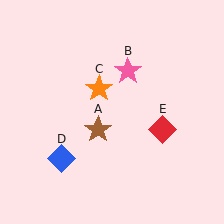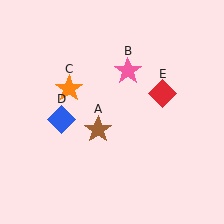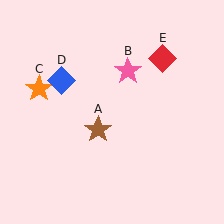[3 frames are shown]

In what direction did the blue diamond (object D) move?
The blue diamond (object D) moved up.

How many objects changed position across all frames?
3 objects changed position: orange star (object C), blue diamond (object D), red diamond (object E).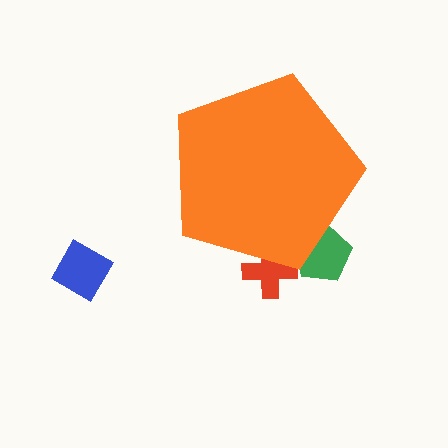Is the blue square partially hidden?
No, the blue square is fully visible.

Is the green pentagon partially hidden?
Yes, the green pentagon is partially hidden behind the orange pentagon.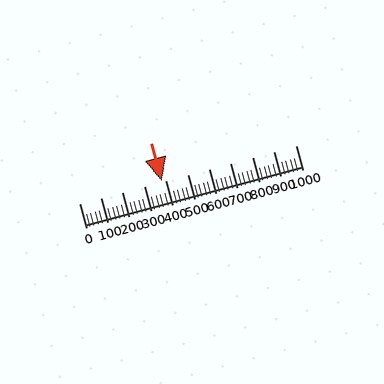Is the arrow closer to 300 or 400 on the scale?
The arrow is closer to 400.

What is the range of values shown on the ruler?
The ruler shows values from 0 to 1000.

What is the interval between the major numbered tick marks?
The major tick marks are spaced 100 units apart.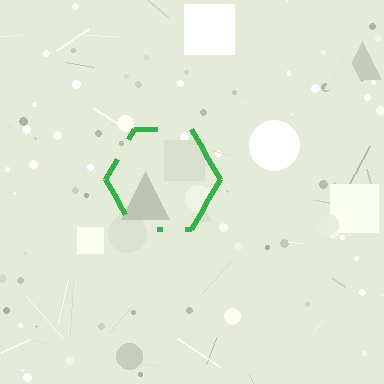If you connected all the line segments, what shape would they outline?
They would outline a hexagon.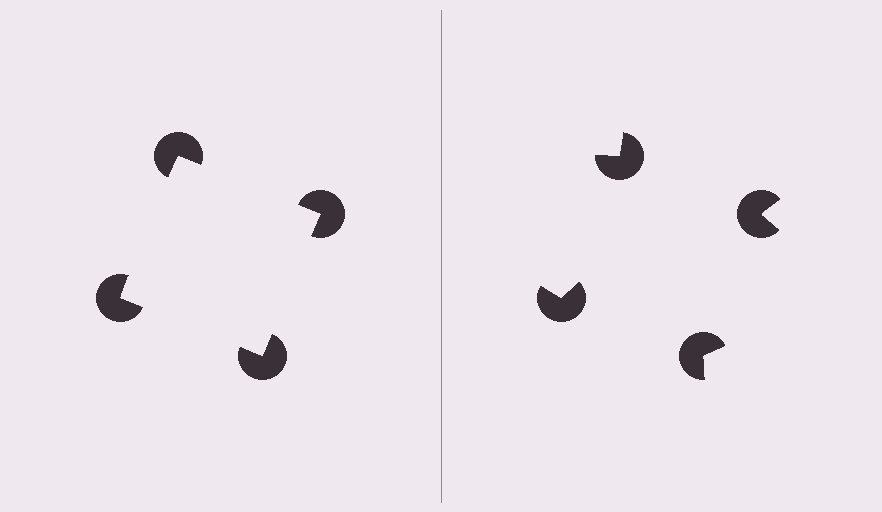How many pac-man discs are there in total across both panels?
8 — 4 on each side.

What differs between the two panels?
The pac-man discs are positioned identically on both sides; only the wedge orientations differ. On the left they align to a square; on the right they are misaligned.